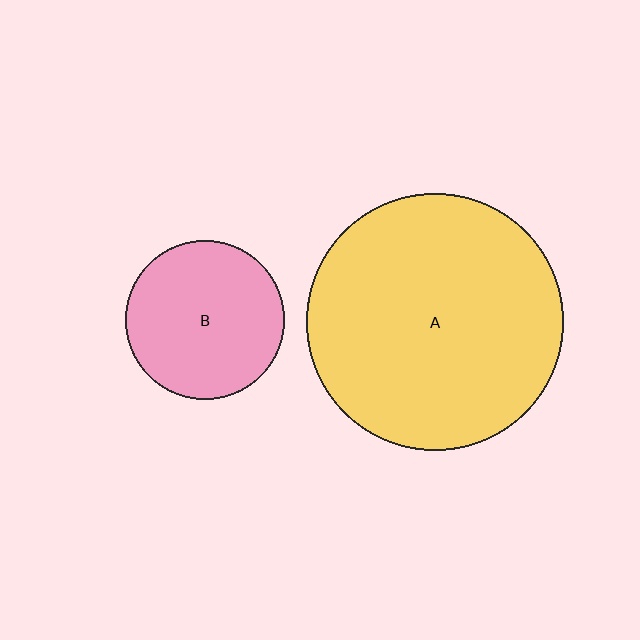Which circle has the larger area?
Circle A (yellow).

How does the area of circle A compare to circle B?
Approximately 2.6 times.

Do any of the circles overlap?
No, none of the circles overlap.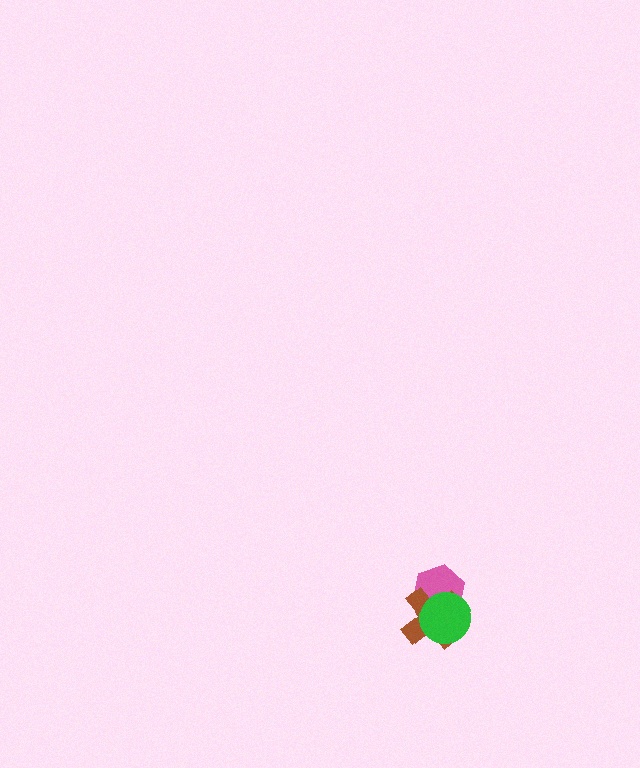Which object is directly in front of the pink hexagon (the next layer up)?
The brown cross is directly in front of the pink hexagon.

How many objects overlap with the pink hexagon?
2 objects overlap with the pink hexagon.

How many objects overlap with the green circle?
2 objects overlap with the green circle.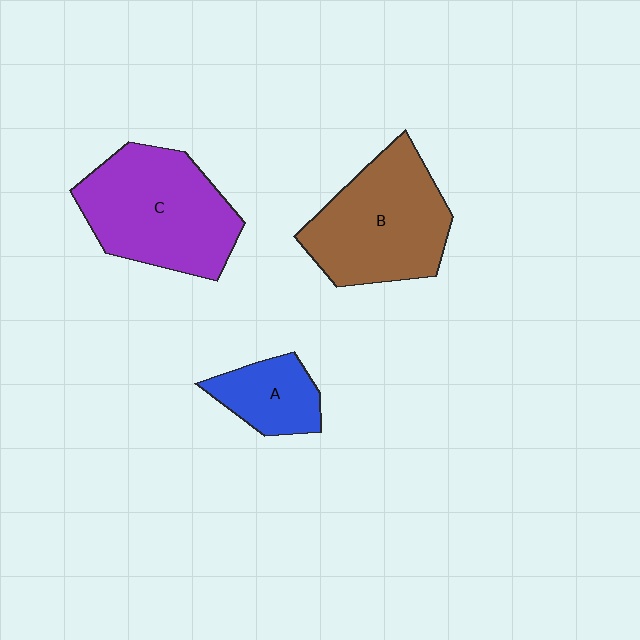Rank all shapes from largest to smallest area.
From largest to smallest: C (purple), B (brown), A (blue).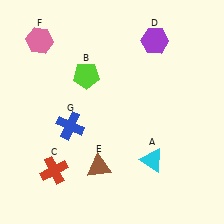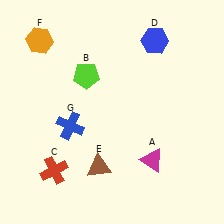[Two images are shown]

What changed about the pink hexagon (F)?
In Image 1, F is pink. In Image 2, it changed to orange.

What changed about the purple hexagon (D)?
In Image 1, D is purple. In Image 2, it changed to blue.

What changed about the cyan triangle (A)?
In Image 1, A is cyan. In Image 2, it changed to magenta.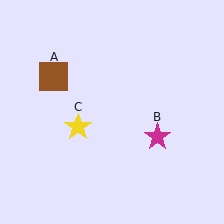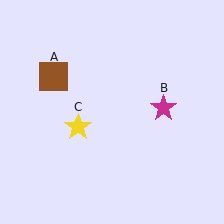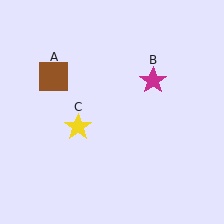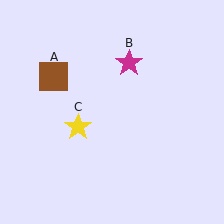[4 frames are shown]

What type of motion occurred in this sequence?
The magenta star (object B) rotated counterclockwise around the center of the scene.